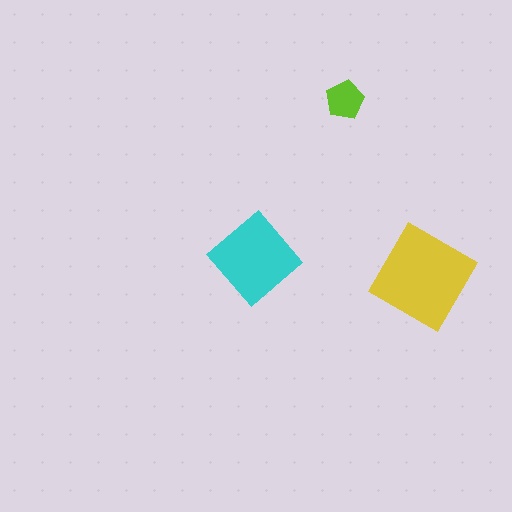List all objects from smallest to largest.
The lime pentagon, the cyan diamond, the yellow diamond.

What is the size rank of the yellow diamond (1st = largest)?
1st.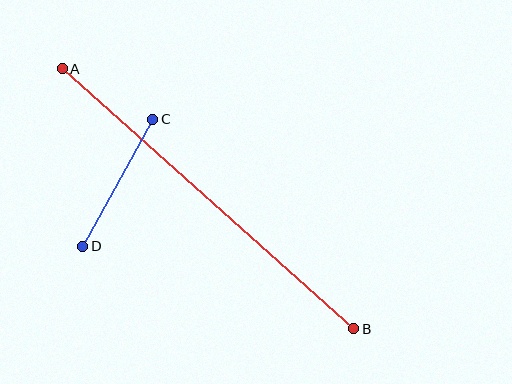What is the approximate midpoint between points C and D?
The midpoint is at approximately (118, 183) pixels.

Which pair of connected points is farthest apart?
Points A and B are farthest apart.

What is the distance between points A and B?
The distance is approximately 391 pixels.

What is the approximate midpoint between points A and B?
The midpoint is at approximately (208, 199) pixels.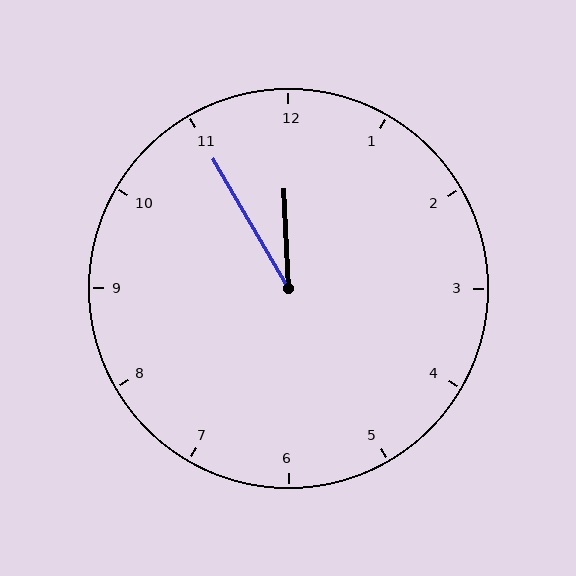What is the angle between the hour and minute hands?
Approximately 28 degrees.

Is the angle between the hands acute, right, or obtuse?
It is acute.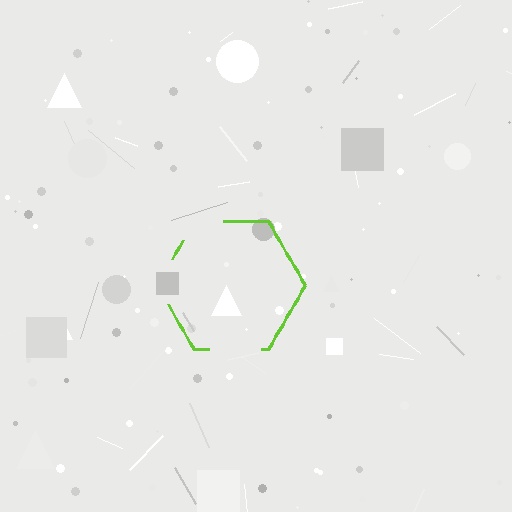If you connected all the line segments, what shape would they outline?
They would outline a hexagon.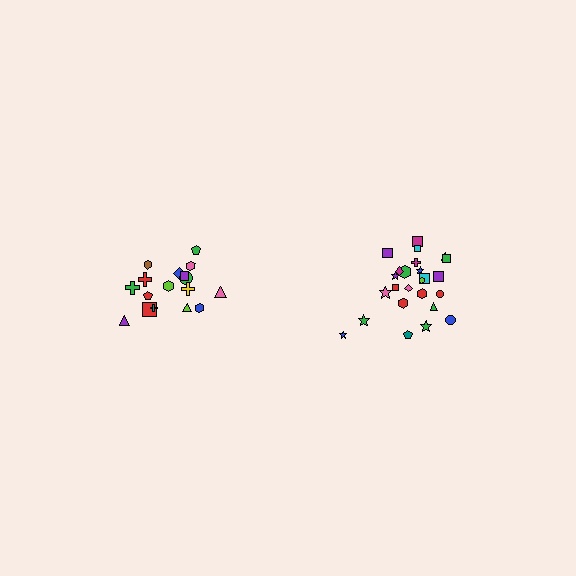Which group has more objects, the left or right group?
The right group.